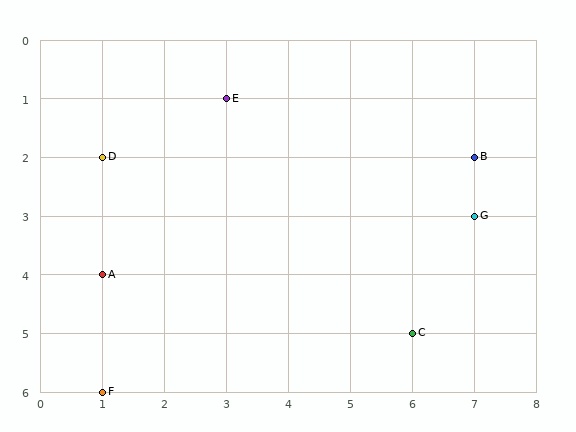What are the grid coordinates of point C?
Point C is at grid coordinates (6, 5).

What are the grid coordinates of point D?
Point D is at grid coordinates (1, 2).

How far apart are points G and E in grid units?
Points G and E are 4 columns and 2 rows apart (about 4.5 grid units diagonally).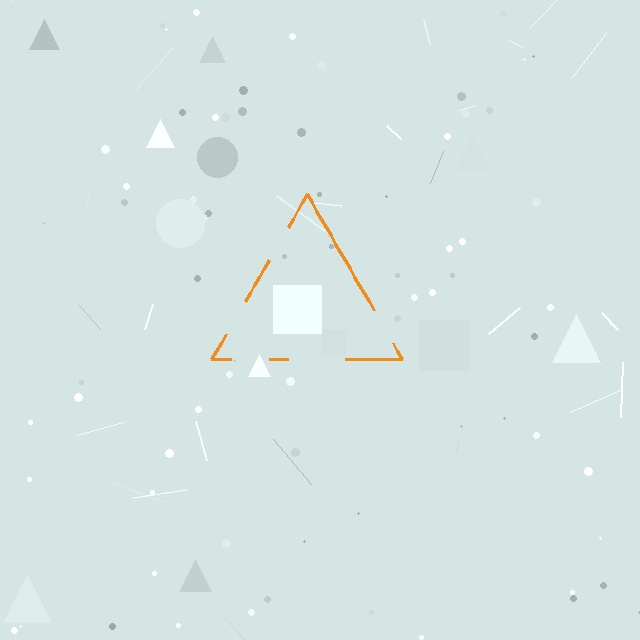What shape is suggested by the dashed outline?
The dashed outline suggests a triangle.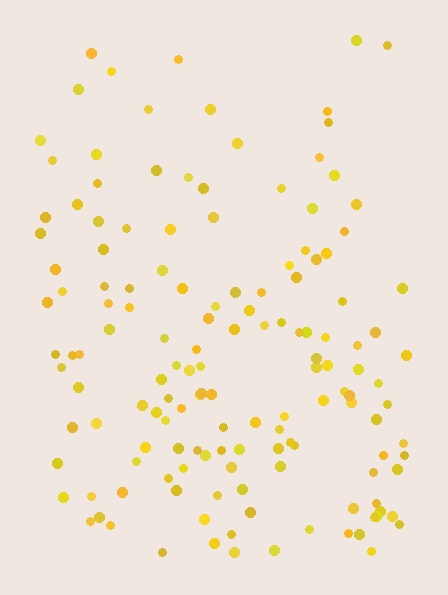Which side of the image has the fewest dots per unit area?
The top.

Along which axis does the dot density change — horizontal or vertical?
Vertical.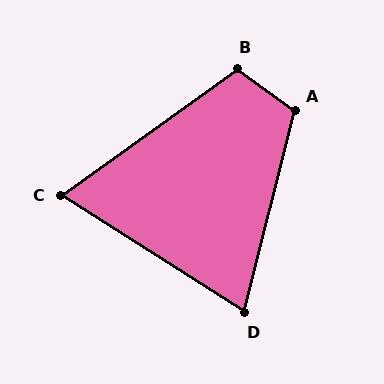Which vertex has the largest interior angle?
A, at approximately 112 degrees.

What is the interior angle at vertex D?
Approximately 72 degrees (acute).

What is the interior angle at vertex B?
Approximately 108 degrees (obtuse).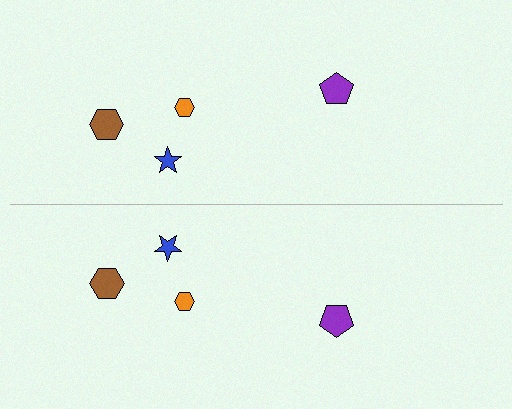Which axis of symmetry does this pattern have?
The pattern has a horizontal axis of symmetry running through the center of the image.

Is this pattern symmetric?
Yes, this pattern has bilateral (reflection) symmetry.